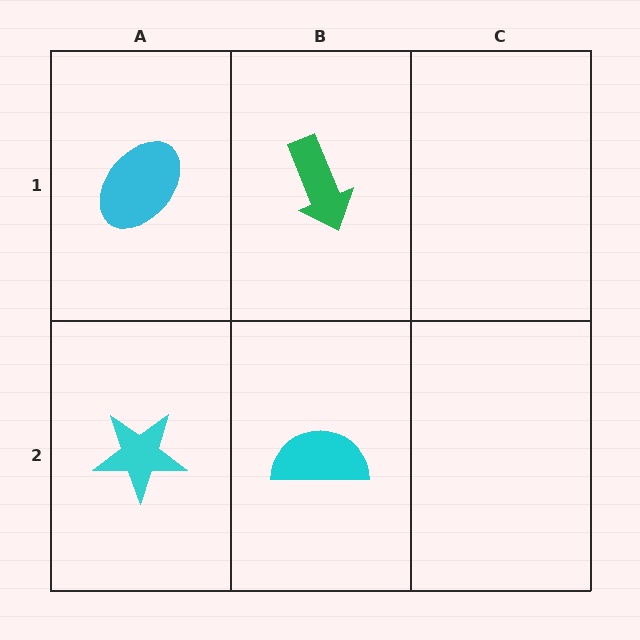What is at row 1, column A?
A cyan ellipse.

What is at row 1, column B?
A green arrow.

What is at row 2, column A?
A cyan star.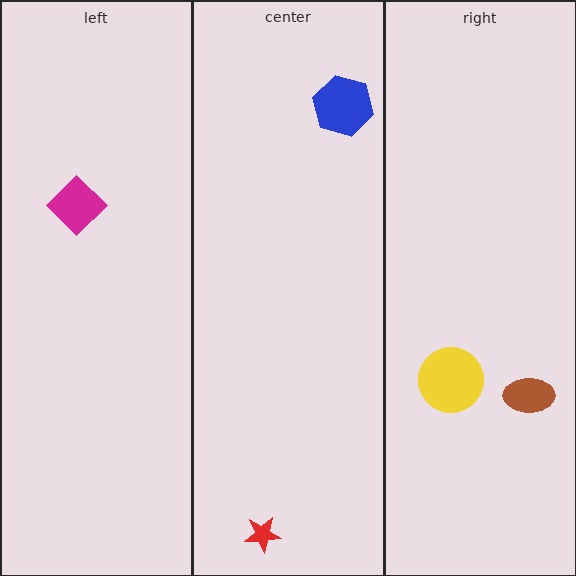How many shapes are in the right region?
2.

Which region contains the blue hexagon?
The center region.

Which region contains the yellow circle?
The right region.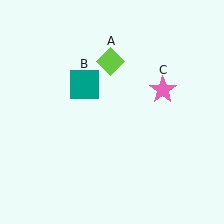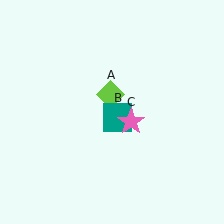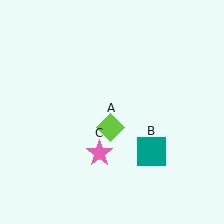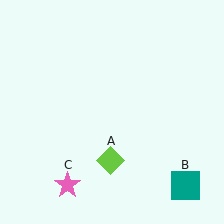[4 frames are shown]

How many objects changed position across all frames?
3 objects changed position: lime diamond (object A), teal square (object B), pink star (object C).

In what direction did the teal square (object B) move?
The teal square (object B) moved down and to the right.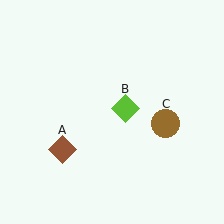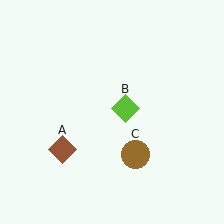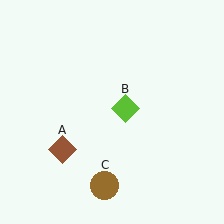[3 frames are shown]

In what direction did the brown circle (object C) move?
The brown circle (object C) moved down and to the left.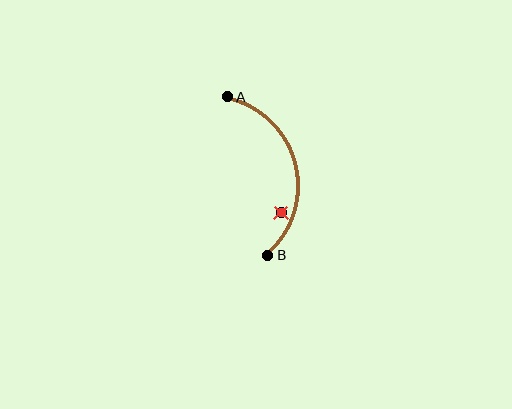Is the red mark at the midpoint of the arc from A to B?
No — the red mark does not lie on the arc at all. It sits slightly inside the curve.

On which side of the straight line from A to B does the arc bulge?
The arc bulges to the right of the straight line connecting A and B.